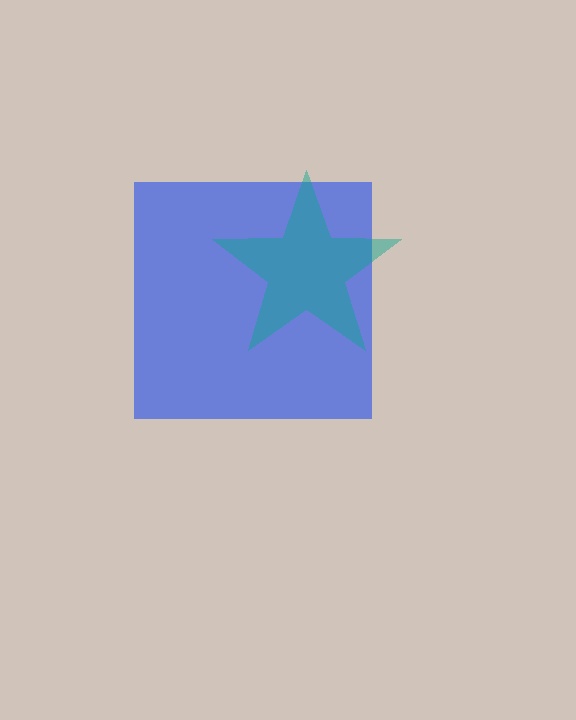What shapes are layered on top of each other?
The layered shapes are: a blue square, a teal star.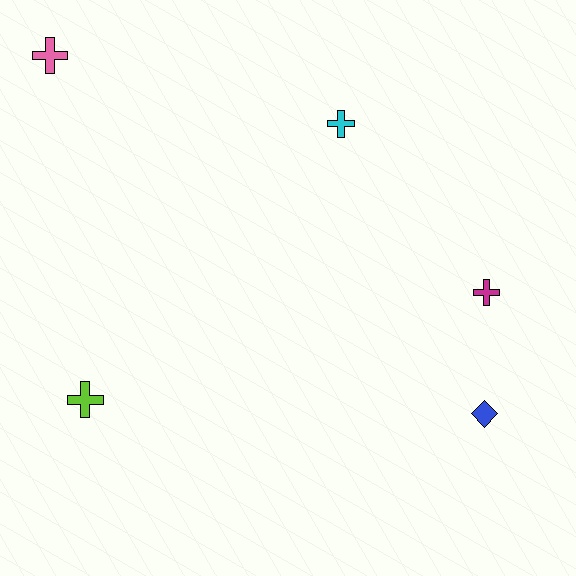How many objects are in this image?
There are 5 objects.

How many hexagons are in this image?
There are no hexagons.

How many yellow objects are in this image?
There are no yellow objects.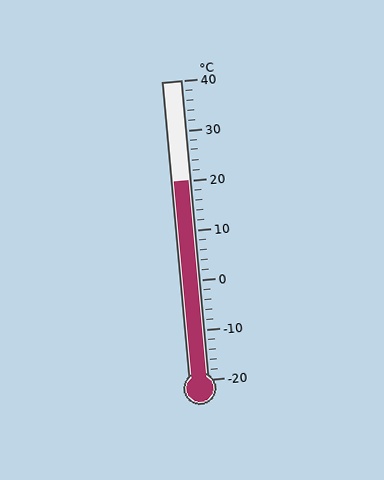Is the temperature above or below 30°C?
The temperature is below 30°C.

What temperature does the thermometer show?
The thermometer shows approximately 20°C.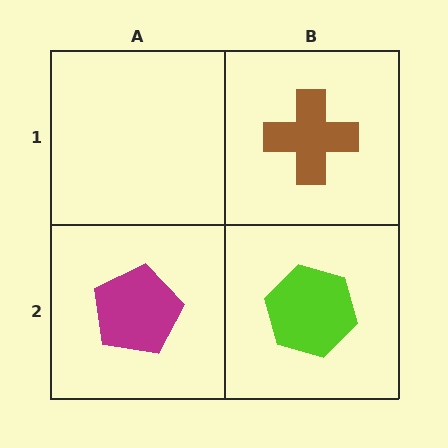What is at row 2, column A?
A magenta pentagon.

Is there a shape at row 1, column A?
No, that cell is empty.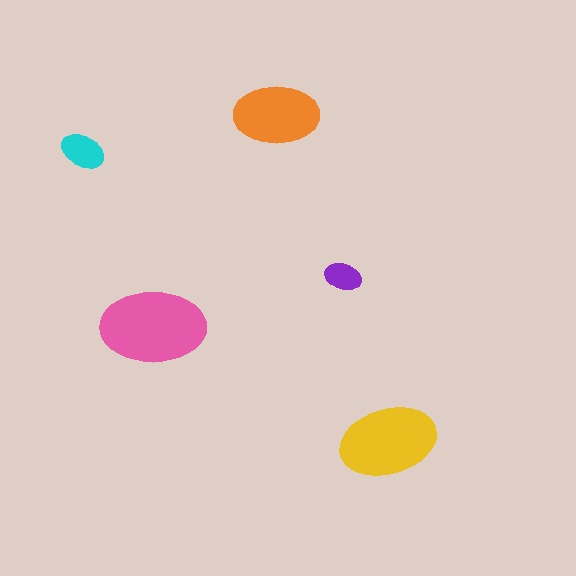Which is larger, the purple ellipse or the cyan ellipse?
The cyan one.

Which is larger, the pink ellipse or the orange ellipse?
The pink one.